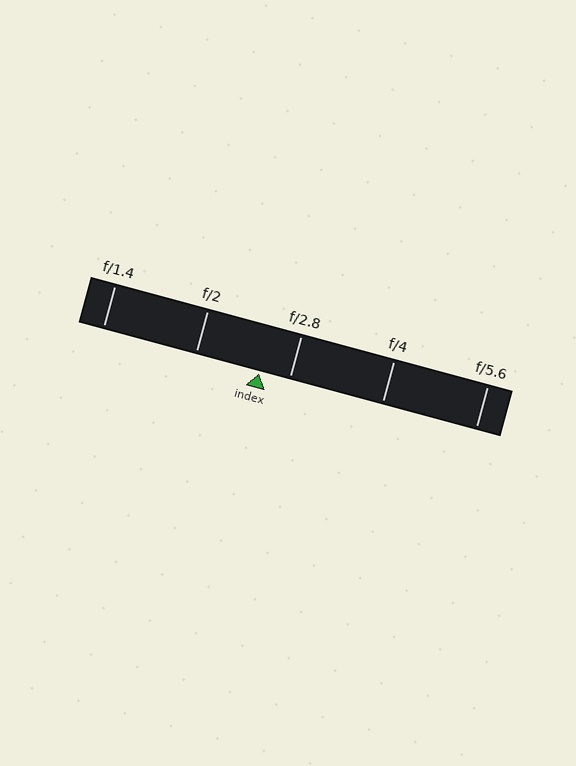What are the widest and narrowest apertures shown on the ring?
The widest aperture shown is f/1.4 and the narrowest is f/5.6.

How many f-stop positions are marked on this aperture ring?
There are 5 f-stop positions marked.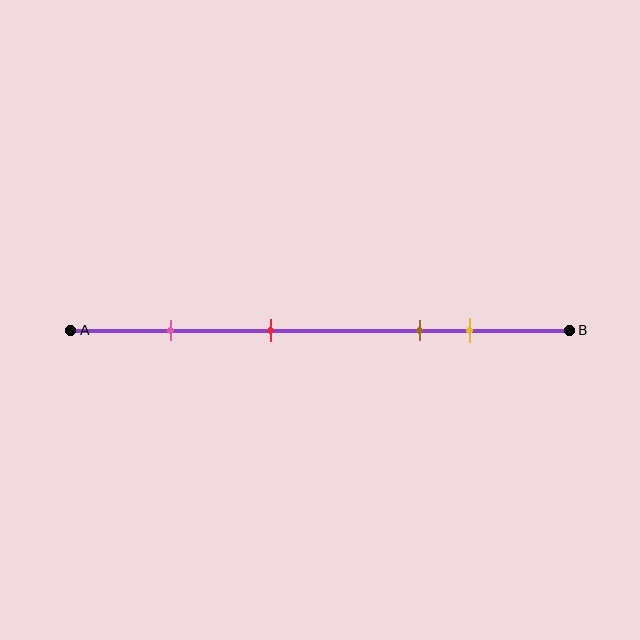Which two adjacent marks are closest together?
The brown and yellow marks are the closest adjacent pair.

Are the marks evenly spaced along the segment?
No, the marks are not evenly spaced.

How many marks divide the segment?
There are 4 marks dividing the segment.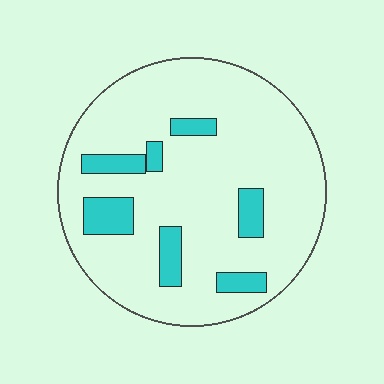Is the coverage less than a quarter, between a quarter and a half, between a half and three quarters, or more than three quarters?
Less than a quarter.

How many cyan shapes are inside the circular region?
7.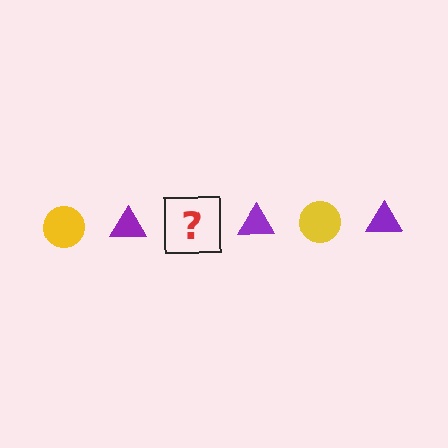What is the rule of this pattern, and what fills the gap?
The rule is that the pattern alternates between yellow circle and purple triangle. The gap should be filled with a yellow circle.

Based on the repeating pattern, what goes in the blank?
The blank should be a yellow circle.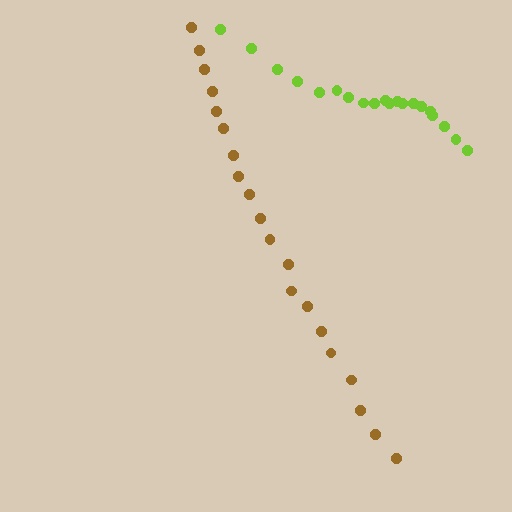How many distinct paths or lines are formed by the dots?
There are 2 distinct paths.